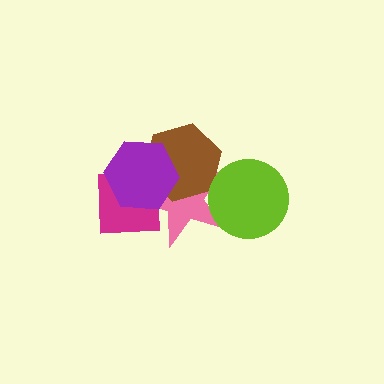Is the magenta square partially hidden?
Yes, it is partially covered by another shape.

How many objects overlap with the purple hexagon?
3 objects overlap with the purple hexagon.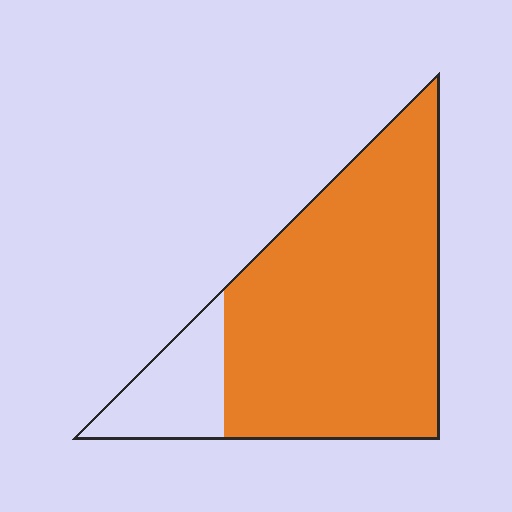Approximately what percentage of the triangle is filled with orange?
Approximately 85%.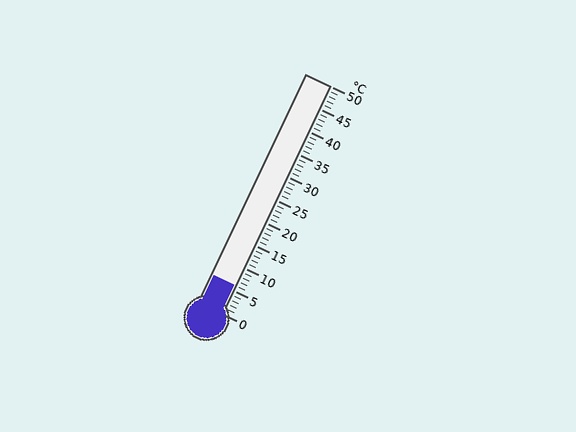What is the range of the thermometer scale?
The thermometer scale ranges from 0°C to 50°C.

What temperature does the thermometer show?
The thermometer shows approximately 6°C.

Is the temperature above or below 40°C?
The temperature is below 40°C.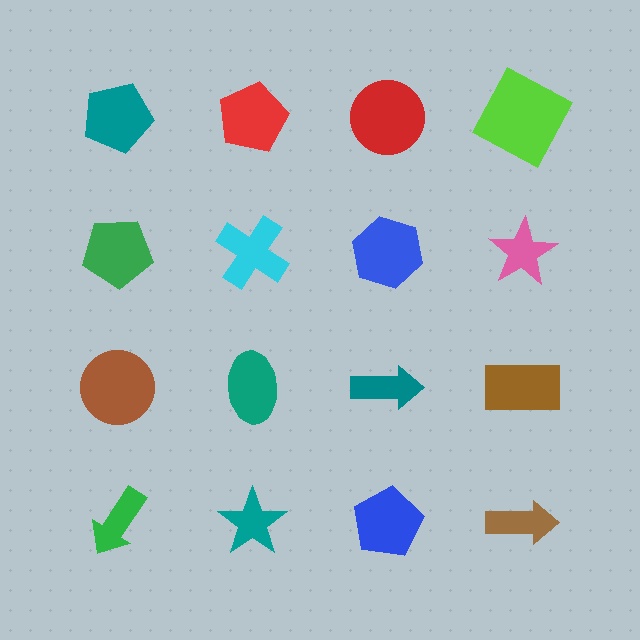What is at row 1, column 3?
A red circle.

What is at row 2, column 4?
A pink star.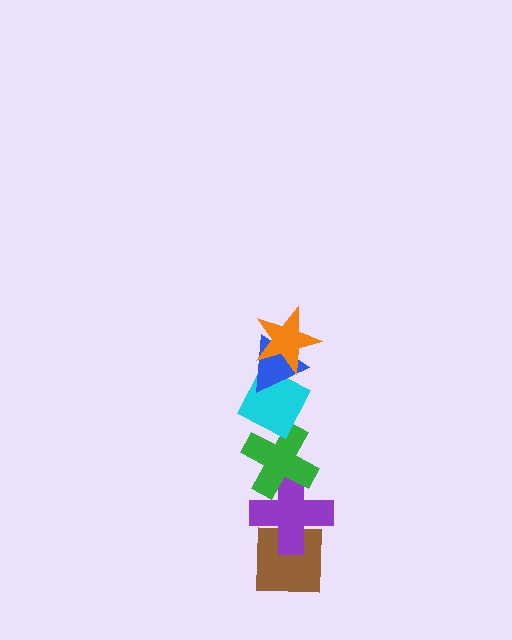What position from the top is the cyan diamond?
The cyan diamond is 3rd from the top.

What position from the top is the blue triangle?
The blue triangle is 2nd from the top.